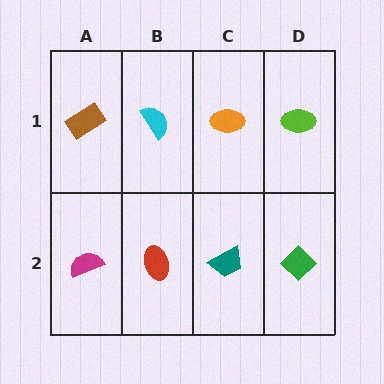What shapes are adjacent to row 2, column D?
A lime ellipse (row 1, column D), a teal trapezoid (row 2, column C).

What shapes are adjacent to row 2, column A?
A brown rectangle (row 1, column A), a red ellipse (row 2, column B).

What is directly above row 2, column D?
A lime ellipse.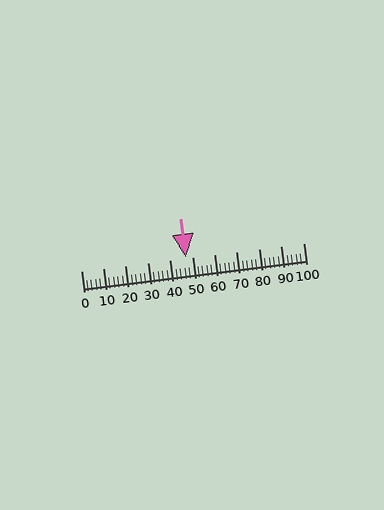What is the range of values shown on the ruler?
The ruler shows values from 0 to 100.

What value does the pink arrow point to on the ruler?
The pink arrow points to approximately 47.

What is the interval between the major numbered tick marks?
The major tick marks are spaced 10 units apart.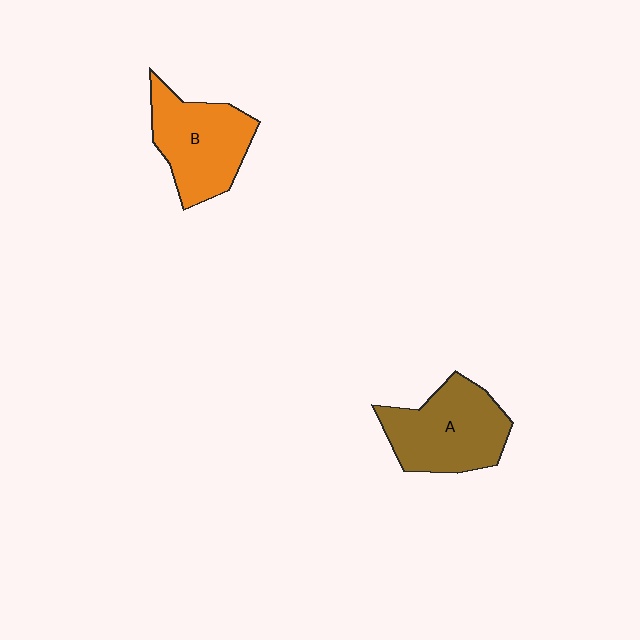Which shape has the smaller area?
Shape B (orange).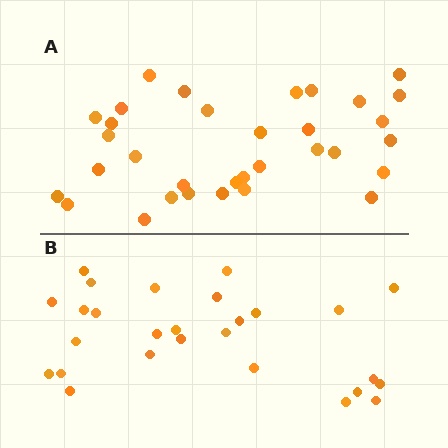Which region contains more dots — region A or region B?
Region A (the top region) has more dots.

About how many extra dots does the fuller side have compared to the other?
Region A has about 6 more dots than region B.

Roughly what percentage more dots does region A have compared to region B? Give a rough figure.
About 20% more.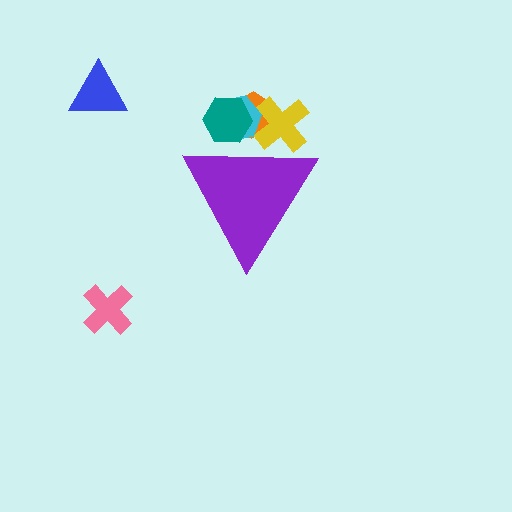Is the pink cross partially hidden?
No, the pink cross is fully visible.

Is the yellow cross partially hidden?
Yes, the yellow cross is partially hidden behind the purple triangle.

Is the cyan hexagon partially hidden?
Yes, the cyan hexagon is partially hidden behind the purple triangle.